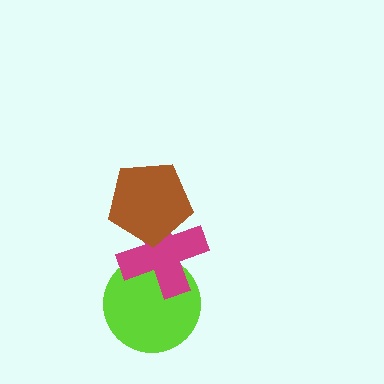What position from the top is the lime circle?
The lime circle is 3rd from the top.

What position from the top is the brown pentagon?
The brown pentagon is 1st from the top.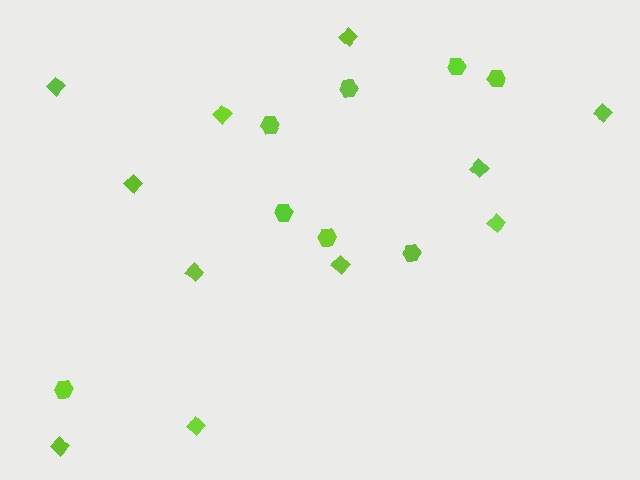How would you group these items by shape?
There are 2 groups: one group of diamonds (11) and one group of hexagons (8).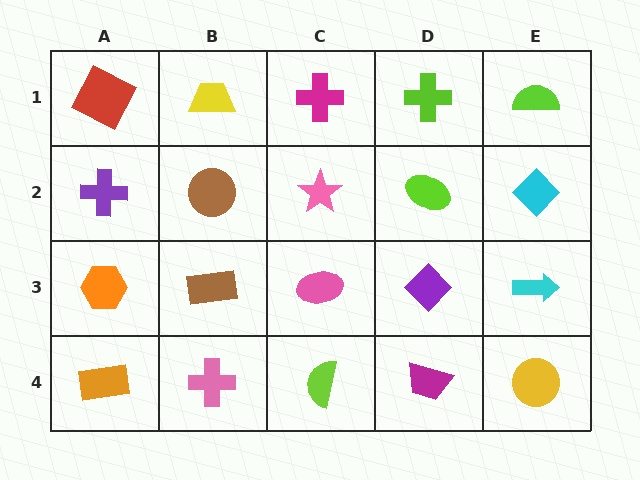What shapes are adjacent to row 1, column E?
A cyan diamond (row 2, column E), a lime cross (row 1, column D).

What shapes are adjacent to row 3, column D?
A lime ellipse (row 2, column D), a magenta trapezoid (row 4, column D), a pink ellipse (row 3, column C), a cyan arrow (row 3, column E).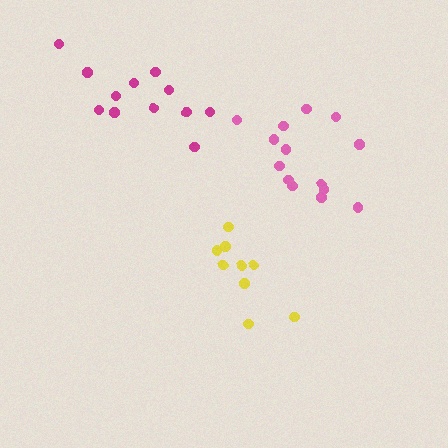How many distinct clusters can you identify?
There are 3 distinct clusters.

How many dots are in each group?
Group 1: 9 dots, Group 2: 12 dots, Group 3: 14 dots (35 total).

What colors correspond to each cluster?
The clusters are colored: yellow, magenta, pink.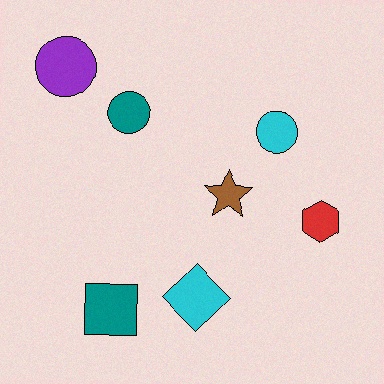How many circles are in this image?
There are 3 circles.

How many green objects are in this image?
There are no green objects.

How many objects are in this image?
There are 7 objects.